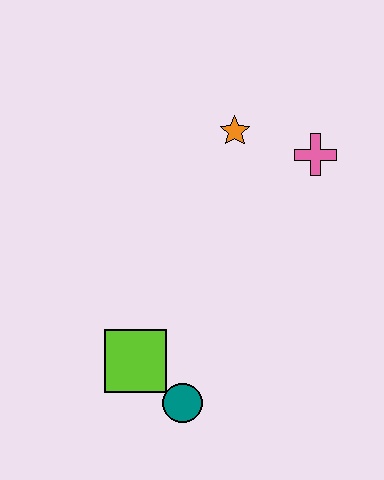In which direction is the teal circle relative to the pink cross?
The teal circle is below the pink cross.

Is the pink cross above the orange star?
No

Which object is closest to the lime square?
The teal circle is closest to the lime square.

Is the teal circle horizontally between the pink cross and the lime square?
Yes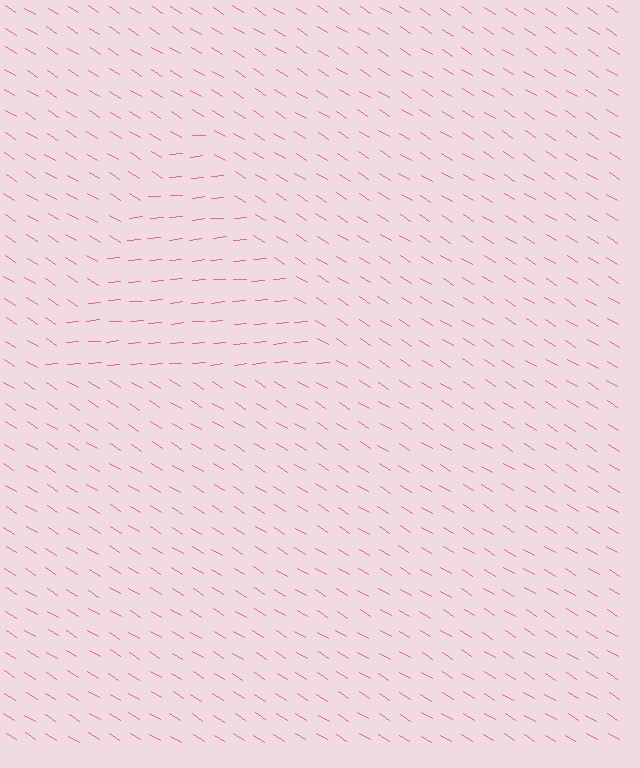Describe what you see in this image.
The image is filled with small pink line segments. A triangle region in the image has lines oriented differently from the surrounding lines, creating a visible texture boundary.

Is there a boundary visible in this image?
Yes, there is a texture boundary formed by a change in line orientation.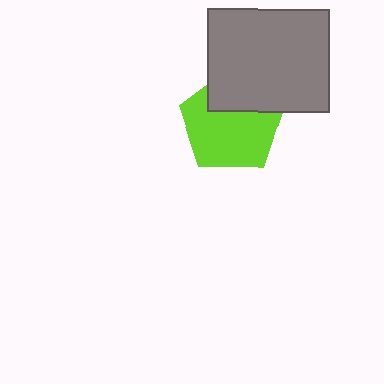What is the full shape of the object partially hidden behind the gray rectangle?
The partially hidden object is a lime pentagon.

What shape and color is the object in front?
The object in front is a gray rectangle.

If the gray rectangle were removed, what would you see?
You would see the complete lime pentagon.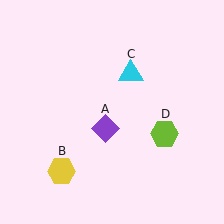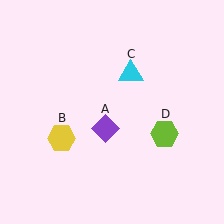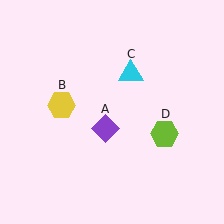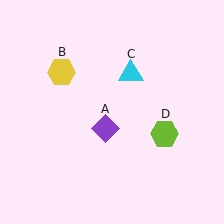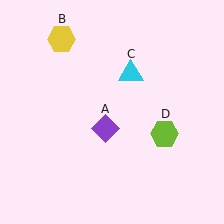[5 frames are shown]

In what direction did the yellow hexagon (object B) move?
The yellow hexagon (object B) moved up.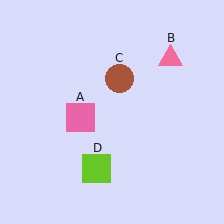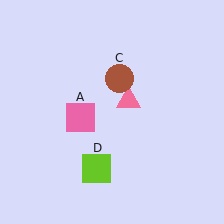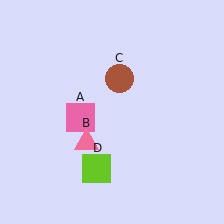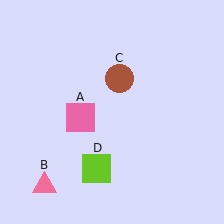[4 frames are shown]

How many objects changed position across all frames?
1 object changed position: pink triangle (object B).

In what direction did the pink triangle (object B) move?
The pink triangle (object B) moved down and to the left.